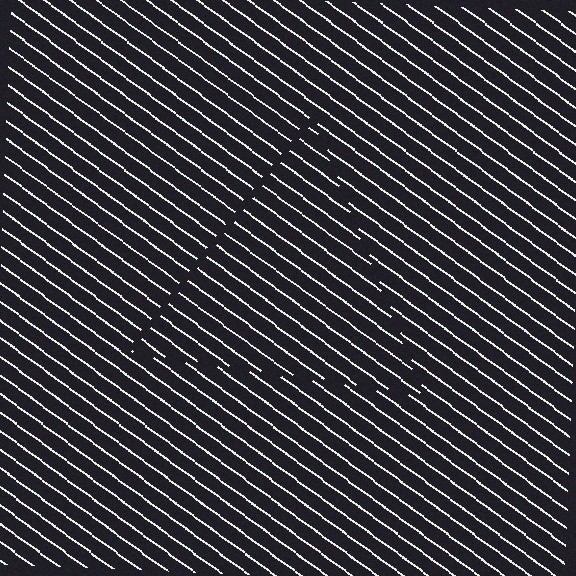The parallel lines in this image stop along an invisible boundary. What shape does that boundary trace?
An illusory triangle. The interior of the shape contains the same grating, shifted by half a period — the contour is defined by the phase discontinuity where line-ends from the inner and outer gratings abut.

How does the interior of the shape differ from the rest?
The interior of the shape contains the same grating, shifted by half a period — the contour is defined by the phase discontinuity where line-ends from the inner and outer gratings abut.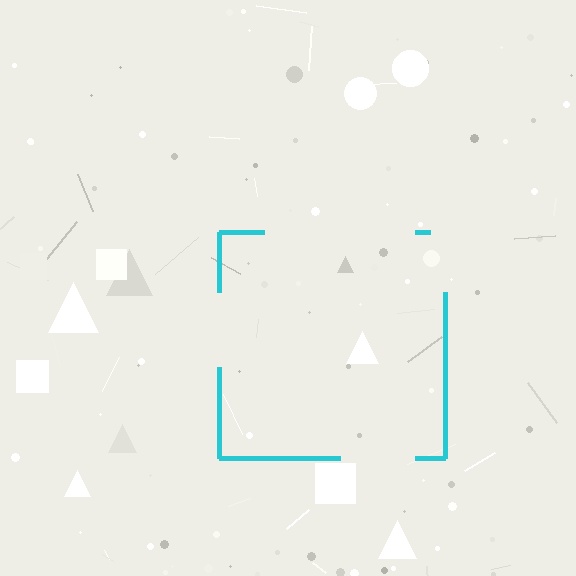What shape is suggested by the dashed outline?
The dashed outline suggests a square.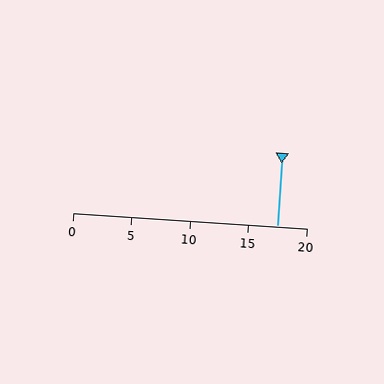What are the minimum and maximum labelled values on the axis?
The axis runs from 0 to 20.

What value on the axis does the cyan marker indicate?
The marker indicates approximately 17.5.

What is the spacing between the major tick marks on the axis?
The major ticks are spaced 5 apart.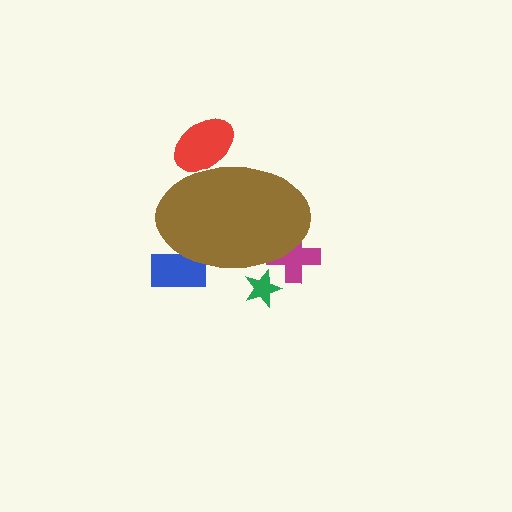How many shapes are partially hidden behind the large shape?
4 shapes are partially hidden.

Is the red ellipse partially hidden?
Yes, the red ellipse is partially hidden behind the brown ellipse.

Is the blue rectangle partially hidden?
Yes, the blue rectangle is partially hidden behind the brown ellipse.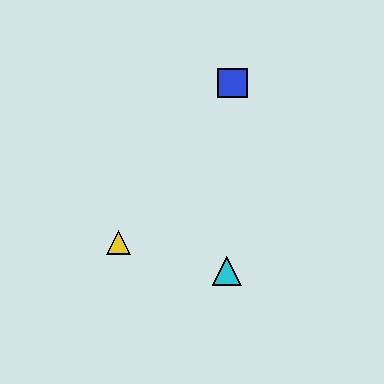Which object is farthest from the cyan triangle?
The blue square is farthest from the cyan triangle.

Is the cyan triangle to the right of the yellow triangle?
Yes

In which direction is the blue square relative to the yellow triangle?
The blue square is above the yellow triangle.